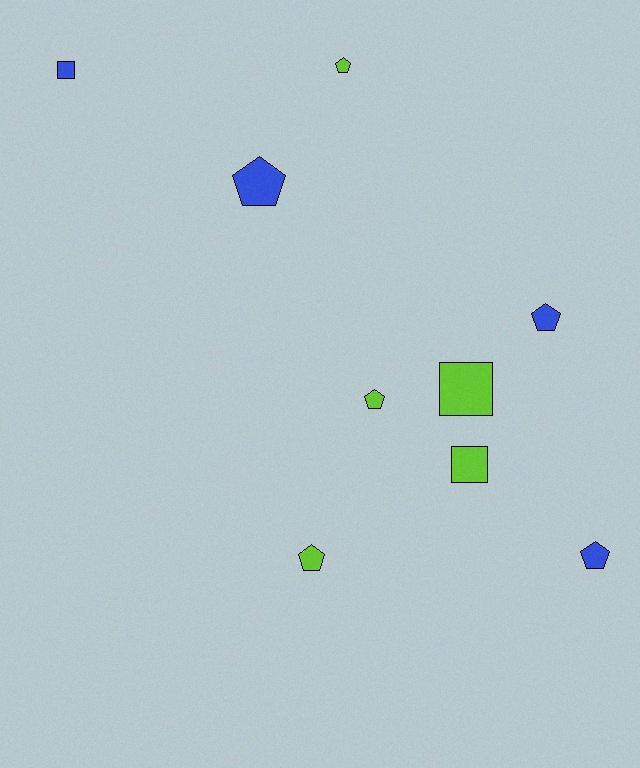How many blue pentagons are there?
There are 3 blue pentagons.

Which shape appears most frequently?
Pentagon, with 6 objects.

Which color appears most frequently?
Lime, with 5 objects.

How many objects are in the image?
There are 9 objects.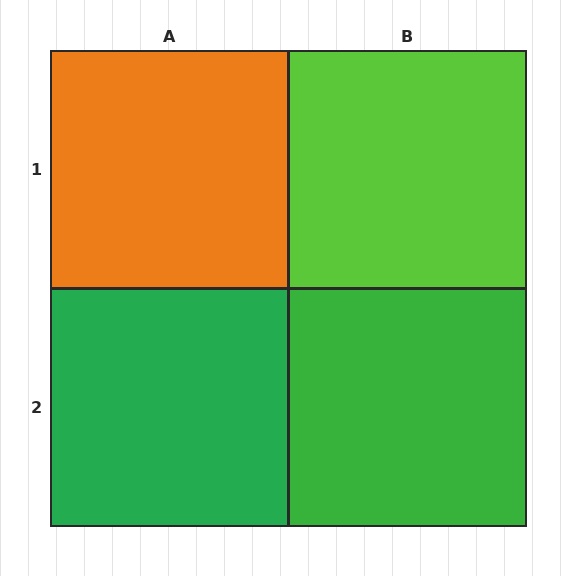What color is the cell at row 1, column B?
Lime.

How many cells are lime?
1 cell is lime.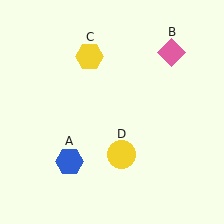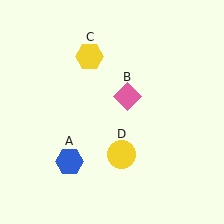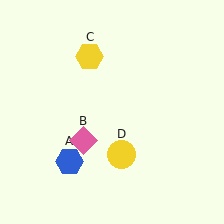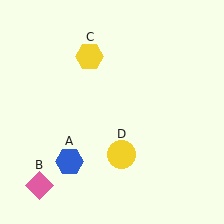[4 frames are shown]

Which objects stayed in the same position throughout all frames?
Blue hexagon (object A) and yellow hexagon (object C) and yellow circle (object D) remained stationary.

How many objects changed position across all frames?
1 object changed position: pink diamond (object B).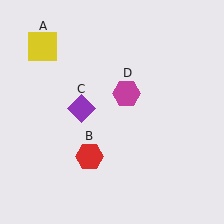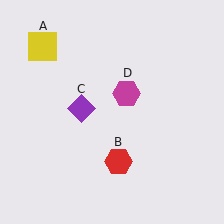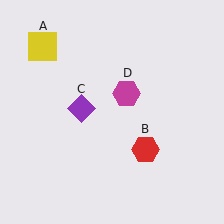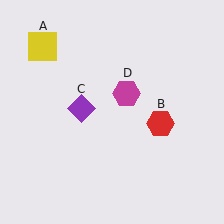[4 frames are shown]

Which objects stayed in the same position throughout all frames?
Yellow square (object A) and purple diamond (object C) and magenta hexagon (object D) remained stationary.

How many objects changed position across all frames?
1 object changed position: red hexagon (object B).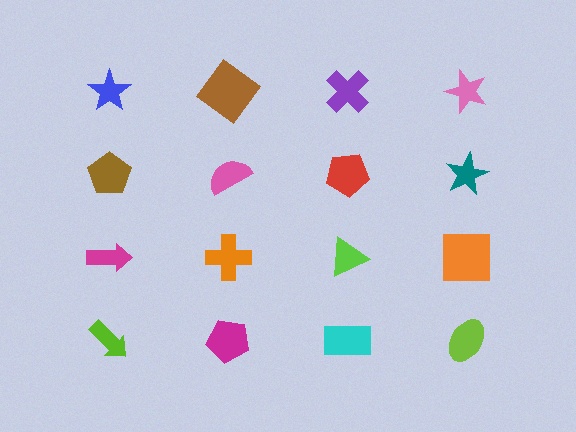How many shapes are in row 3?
4 shapes.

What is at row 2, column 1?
A brown pentagon.